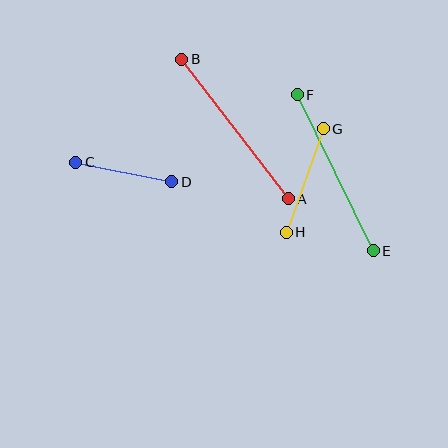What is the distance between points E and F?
The distance is approximately 174 pixels.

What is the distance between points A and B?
The distance is approximately 175 pixels.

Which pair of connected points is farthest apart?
Points A and B are farthest apart.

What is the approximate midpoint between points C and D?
The midpoint is at approximately (124, 172) pixels.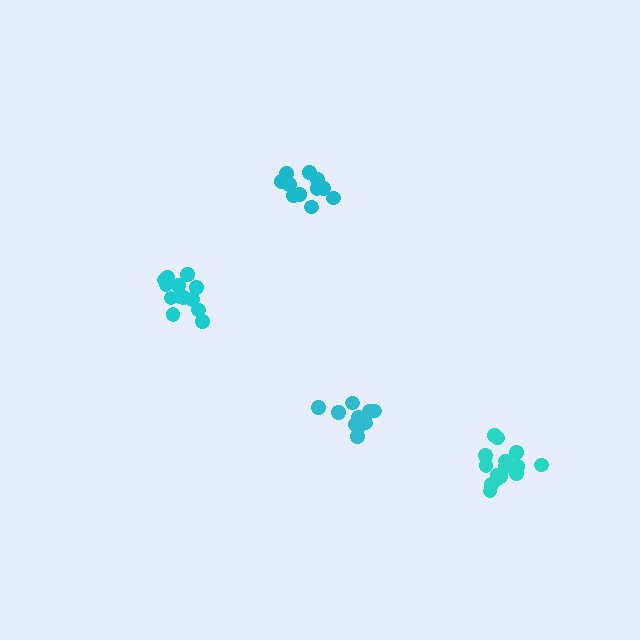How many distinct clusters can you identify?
There are 4 distinct clusters.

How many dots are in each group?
Group 1: 11 dots, Group 2: 12 dots, Group 3: 13 dots, Group 4: 15 dots (51 total).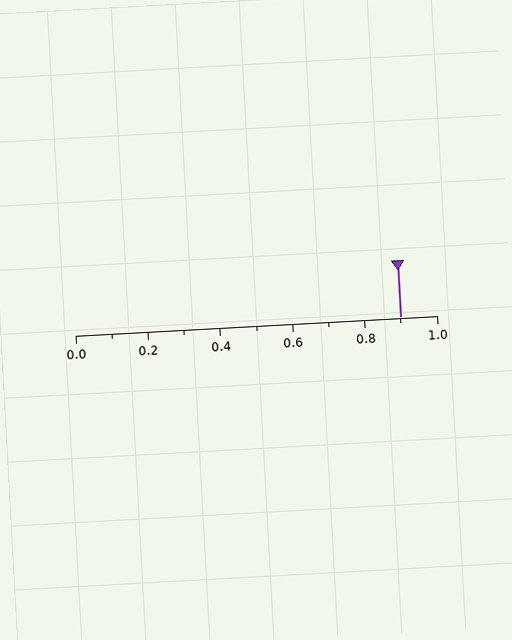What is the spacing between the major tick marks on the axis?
The major ticks are spaced 0.2 apart.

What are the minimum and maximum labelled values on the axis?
The axis runs from 0.0 to 1.0.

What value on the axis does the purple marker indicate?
The marker indicates approximately 0.9.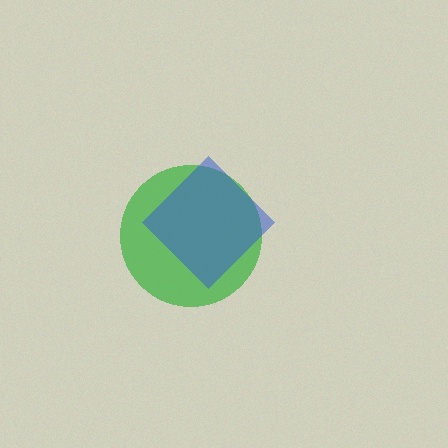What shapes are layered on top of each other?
The layered shapes are: a green circle, a blue diamond.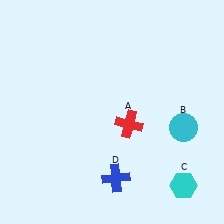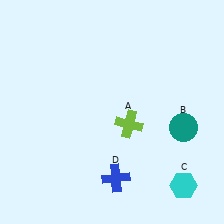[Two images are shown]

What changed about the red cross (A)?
In Image 1, A is red. In Image 2, it changed to lime.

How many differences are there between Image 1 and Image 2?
There are 2 differences between the two images.